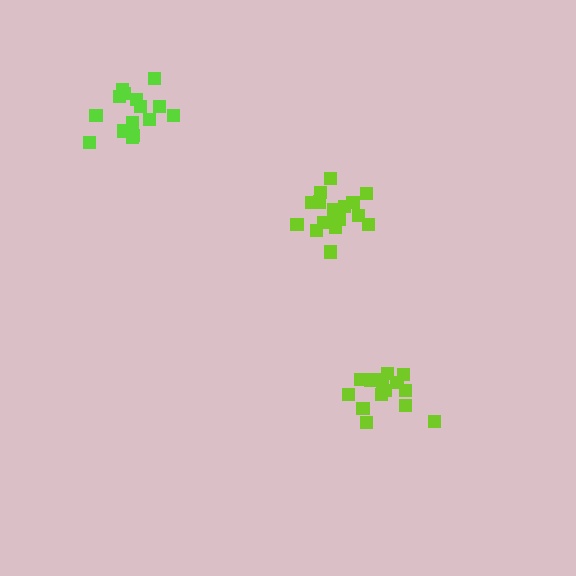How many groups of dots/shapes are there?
There are 3 groups.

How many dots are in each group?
Group 1: 15 dots, Group 2: 15 dots, Group 3: 18 dots (48 total).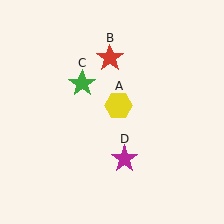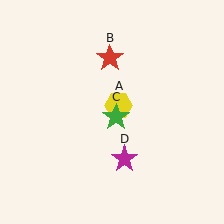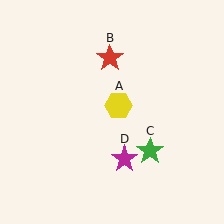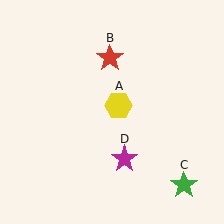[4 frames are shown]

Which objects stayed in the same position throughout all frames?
Yellow hexagon (object A) and red star (object B) and magenta star (object D) remained stationary.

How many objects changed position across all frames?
1 object changed position: green star (object C).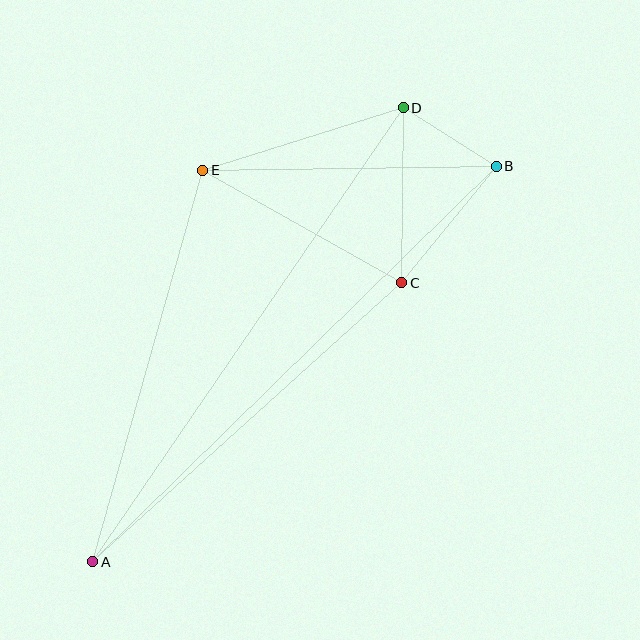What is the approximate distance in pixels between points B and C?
The distance between B and C is approximately 150 pixels.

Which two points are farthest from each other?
Points A and B are farthest from each other.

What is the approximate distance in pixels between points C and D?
The distance between C and D is approximately 175 pixels.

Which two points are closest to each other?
Points B and D are closest to each other.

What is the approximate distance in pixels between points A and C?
The distance between A and C is approximately 416 pixels.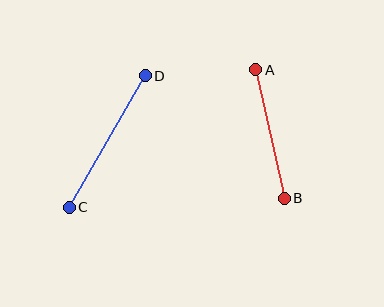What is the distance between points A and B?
The distance is approximately 132 pixels.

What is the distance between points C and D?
The distance is approximately 152 pixels.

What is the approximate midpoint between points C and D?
The midpoint is at approximately (107, 141) pixels.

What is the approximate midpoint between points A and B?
The midpoint is at approximately (270, 134) pixels.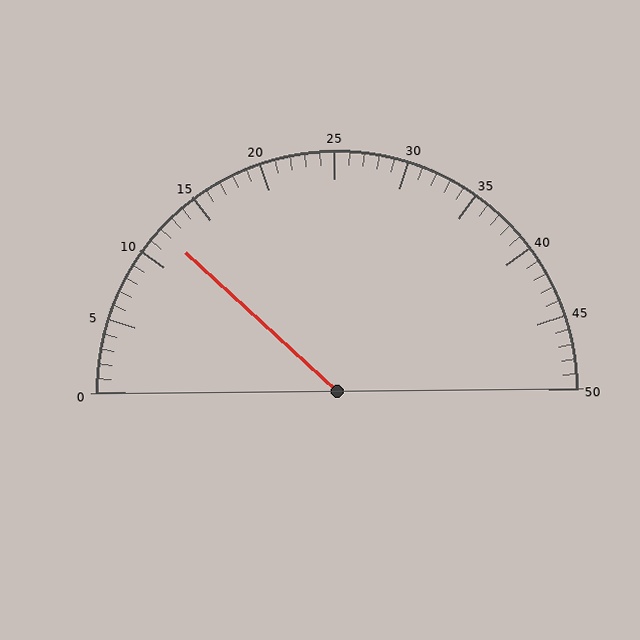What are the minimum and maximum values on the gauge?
The gauge ranges from 0 to 50.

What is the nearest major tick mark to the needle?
The nearest major tick mark is 10.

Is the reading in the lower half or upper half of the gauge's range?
The reading is in the lower half of the range (0 to 50).